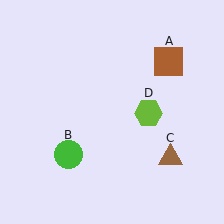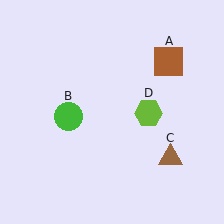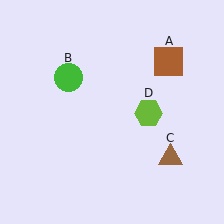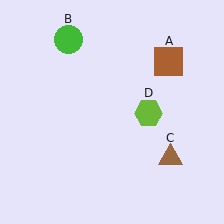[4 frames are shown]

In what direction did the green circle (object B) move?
The green circle (object B) moved up.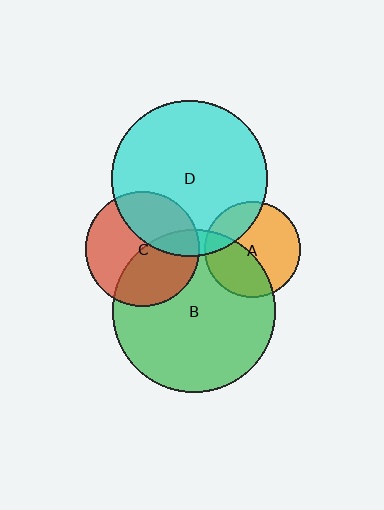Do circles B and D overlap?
Yes.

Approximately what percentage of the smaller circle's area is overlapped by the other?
Approximately 10%.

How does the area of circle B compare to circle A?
Approximately 2.9 times.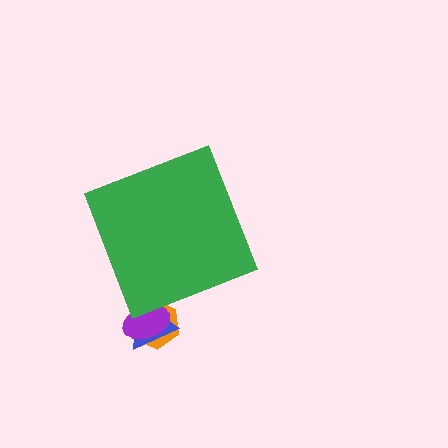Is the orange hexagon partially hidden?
Yes, the orange hexagon is partially hidden behind the green diamond.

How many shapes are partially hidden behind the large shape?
3 shapes are partially hidden.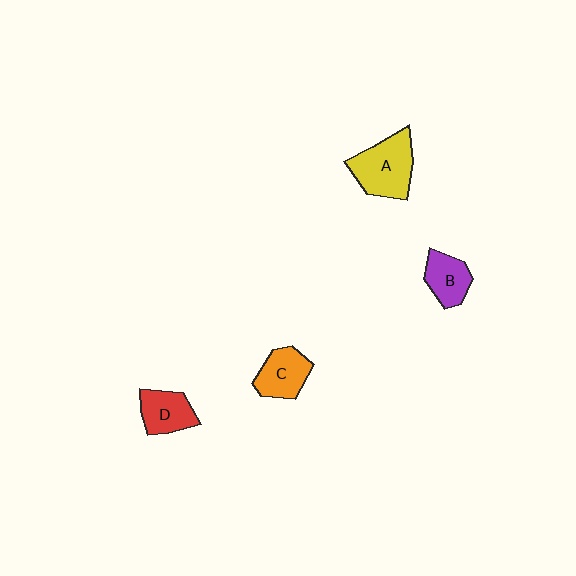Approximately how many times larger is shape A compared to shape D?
Approximately 1.5 times.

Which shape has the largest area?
Shape A (yellow).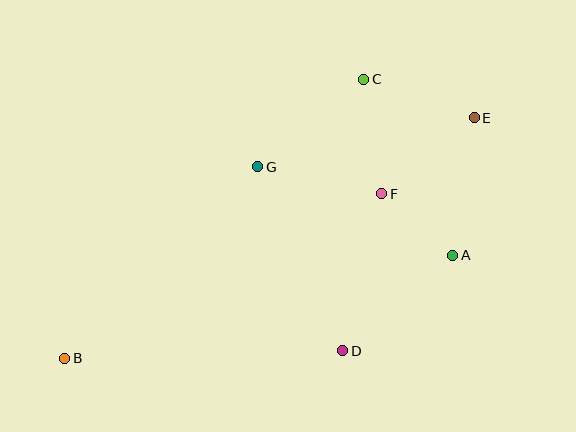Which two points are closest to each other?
Points A and F are closest to each other.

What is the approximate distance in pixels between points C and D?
The distance between C and D is approximately 272 pixels.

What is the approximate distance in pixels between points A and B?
The distance between A and B is approximately 401 pixels.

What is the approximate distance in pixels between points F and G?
The distance between F and G is approximately 127 pixels.